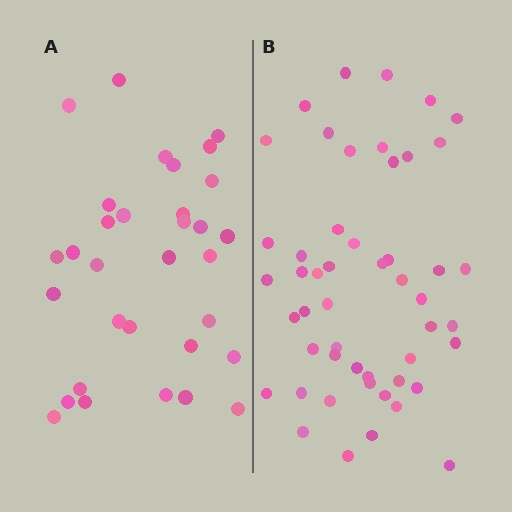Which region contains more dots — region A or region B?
Region B (the right region) has more dots.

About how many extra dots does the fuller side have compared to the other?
Region B has approximately 20 more dots than region A.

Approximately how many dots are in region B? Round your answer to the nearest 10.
About 50 dots.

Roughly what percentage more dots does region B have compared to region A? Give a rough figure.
About 55% more.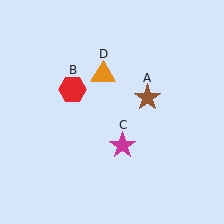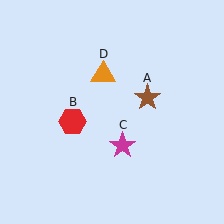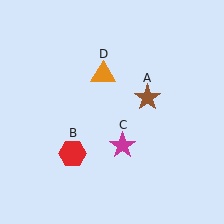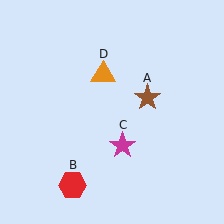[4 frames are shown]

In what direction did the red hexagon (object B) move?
The red hexagon (object B) moved down.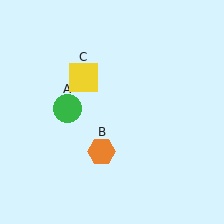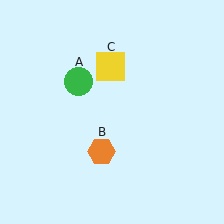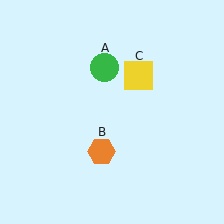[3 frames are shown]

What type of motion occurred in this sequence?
The green circle (object A), yellow square (object C) rotated clockwise around the center of the scene.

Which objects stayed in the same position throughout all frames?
Orange hexagon (object B) remained stationary.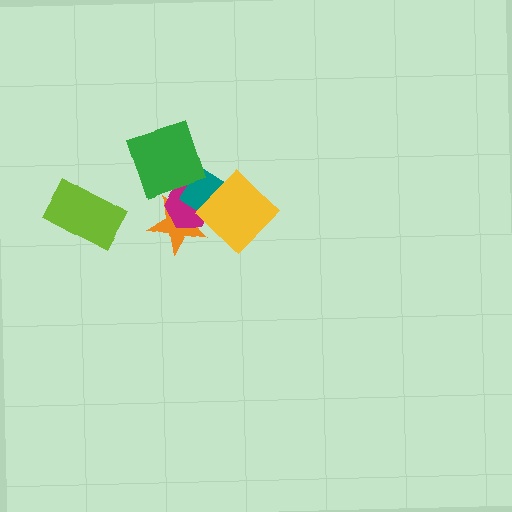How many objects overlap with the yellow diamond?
3 objects overlap with the yellow diamond.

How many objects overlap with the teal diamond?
4 objects overlap with the teal diamond.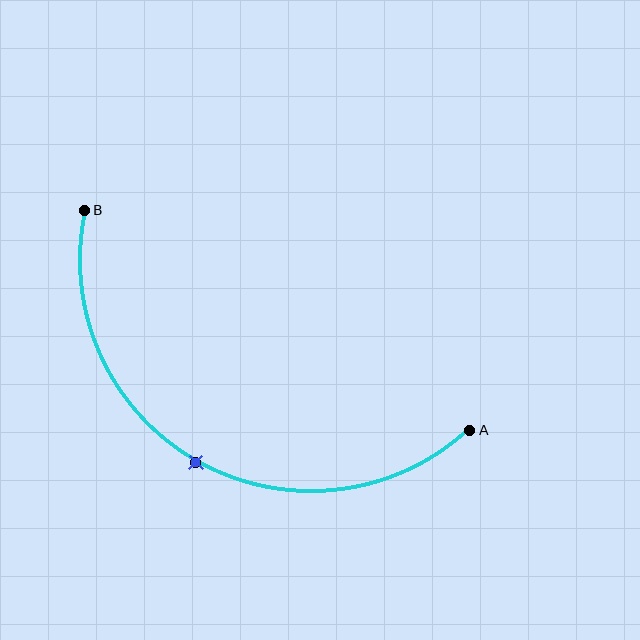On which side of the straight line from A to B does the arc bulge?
The arc bulges below the straight line connecting A and B.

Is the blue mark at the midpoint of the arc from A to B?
Yes. The blue mark lies on the arc at equal arc-length from both A and B — it is the arc midpoint.